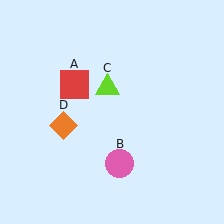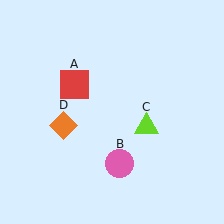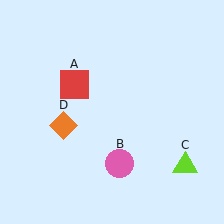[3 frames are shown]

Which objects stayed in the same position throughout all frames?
Red square (object A) and pink circle (object B) and orange diamond (object D) remained stationary.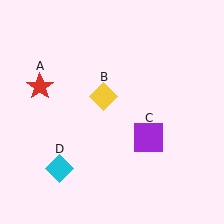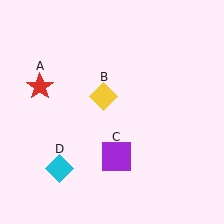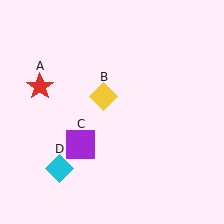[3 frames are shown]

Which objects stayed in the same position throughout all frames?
Red star (object A) and yellow diamond (object B) and cyan diamond (object D) remained stationary.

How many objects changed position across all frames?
1 object changed position: purple square (object C).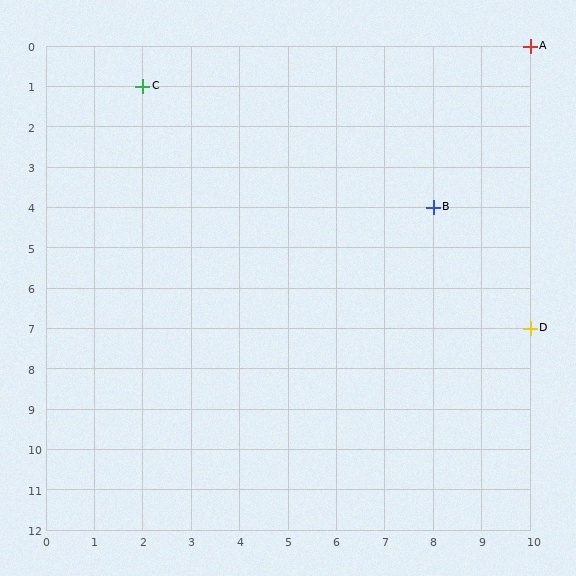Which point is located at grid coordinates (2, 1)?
Point C is at (2, 1).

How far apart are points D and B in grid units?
Points D and B are 2 columns and 3 rows apart (about 3.6 grid units diagonally).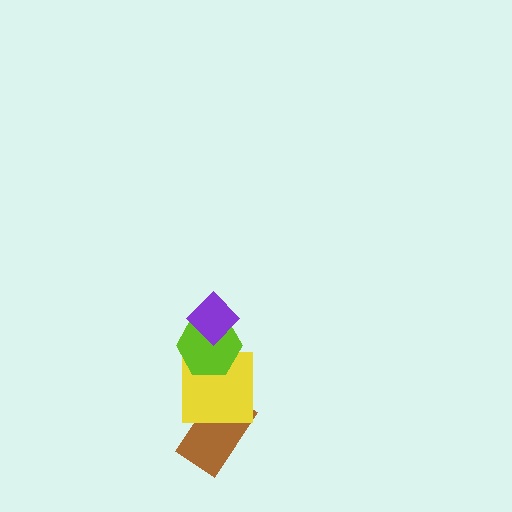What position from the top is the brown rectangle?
The brown rectangle is 4th from the top.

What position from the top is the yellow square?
The yellow square is 3rd from the top.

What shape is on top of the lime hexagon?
The purple diamond is on top of the lime hexagon.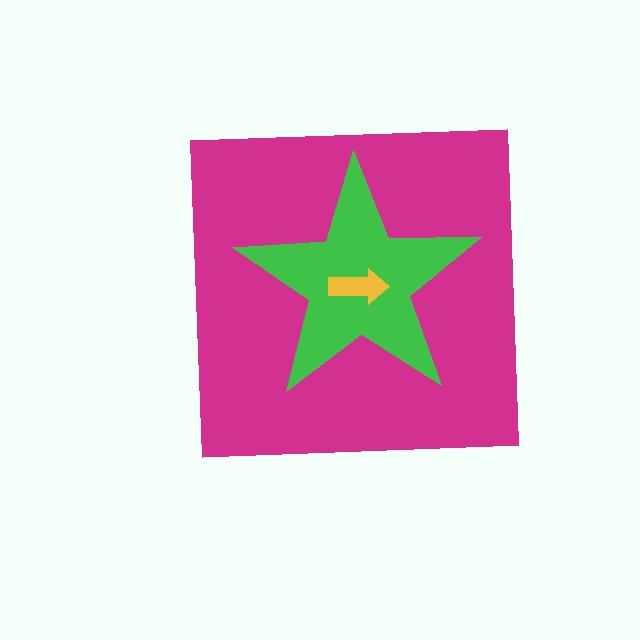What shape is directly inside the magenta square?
The green star.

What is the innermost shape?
The yellow arrow.